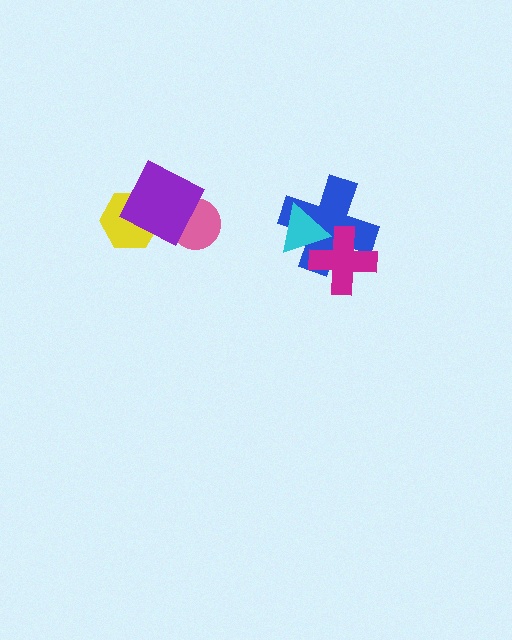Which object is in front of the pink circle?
The purple square is in front of the pink circle.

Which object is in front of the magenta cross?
The cyan triangle is in front of the magenta cross.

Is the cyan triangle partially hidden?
No, no other shape covers it.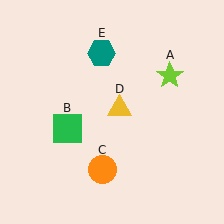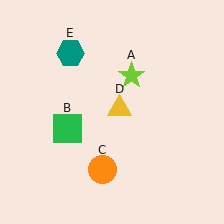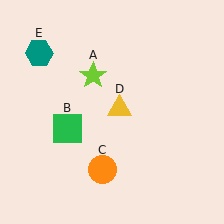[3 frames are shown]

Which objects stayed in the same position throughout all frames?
Green square (object B) and orange circle (object C) and yellow triangle (object D) remained stationary.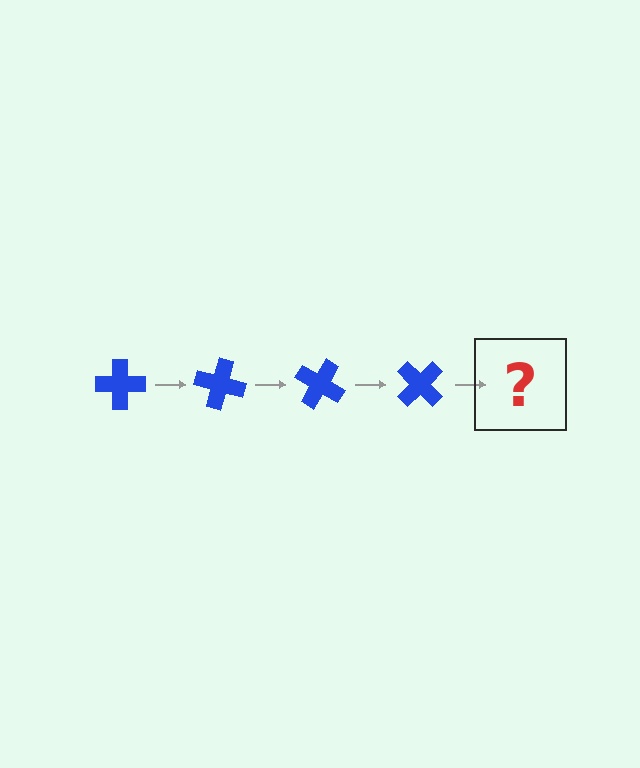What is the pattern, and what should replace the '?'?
The pattern is that the cross rotates 15 degrees each step. The '?' should be a blue cross rotated 60 degrees.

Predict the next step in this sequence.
The next step is a blue cross rotated 60 degrees.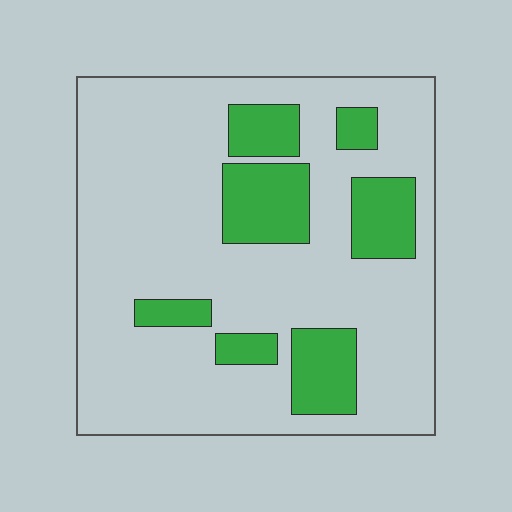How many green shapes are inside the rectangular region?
7.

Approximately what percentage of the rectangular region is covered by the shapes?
Approximately 20%.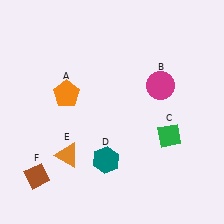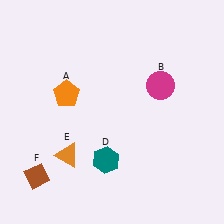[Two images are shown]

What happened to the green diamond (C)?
The green diamond (C) was removed in Image 2. It was in the bottom-right area of Image 1.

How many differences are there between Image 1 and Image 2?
There is 1 difference between the two images.